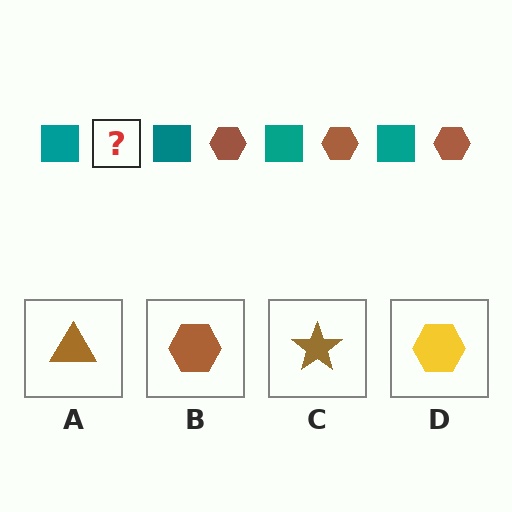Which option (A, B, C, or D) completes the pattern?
B.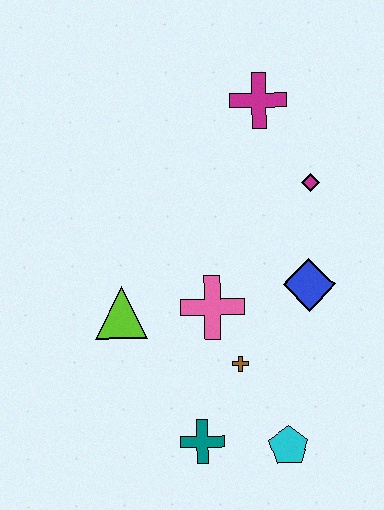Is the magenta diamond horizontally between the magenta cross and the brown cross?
No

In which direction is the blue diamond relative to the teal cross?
The blue diamond is above the teal cross.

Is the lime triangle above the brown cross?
Yes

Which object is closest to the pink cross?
The brown cross is closest to the pink cross.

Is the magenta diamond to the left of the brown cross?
No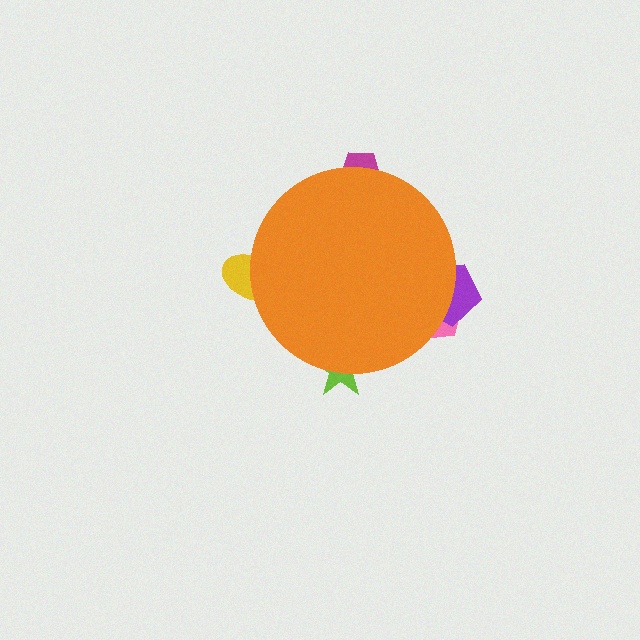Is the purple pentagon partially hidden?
Yes, the purple pentagon is partially hidden behind the orange circle.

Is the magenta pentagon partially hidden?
Yes, the magenta pentagon is partially hidden behind the orange circle.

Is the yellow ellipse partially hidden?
Yes, the yellow ellipse is partially hidden behind the orange circle.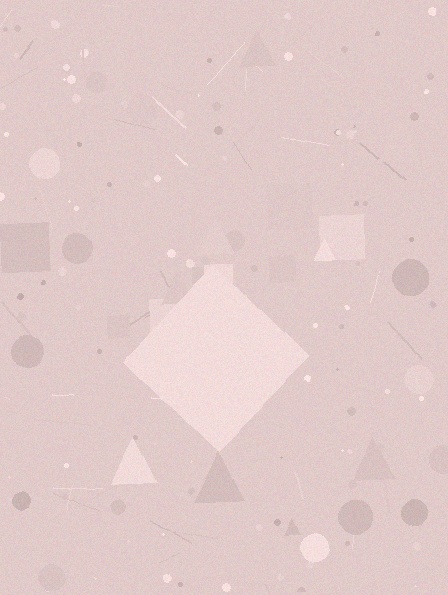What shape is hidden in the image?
A diamond is hidden in the image.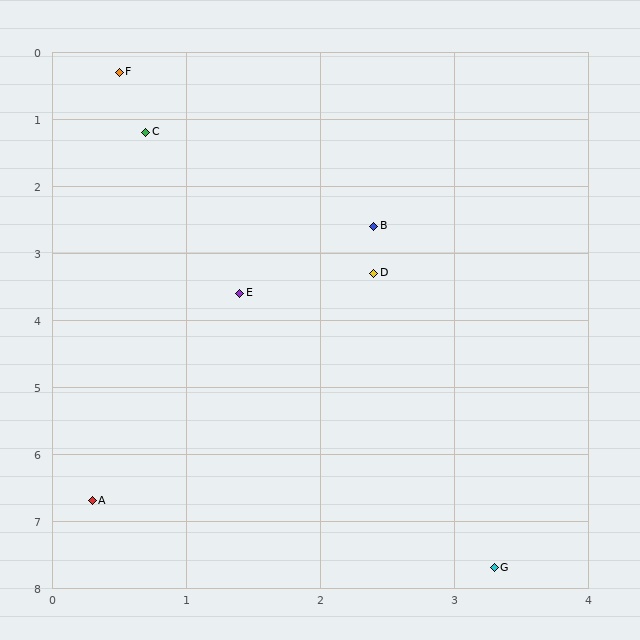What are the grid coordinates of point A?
Point A is at approximately (0.3, 6.7).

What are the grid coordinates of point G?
Point G is at approximately (3.3, 7.7).